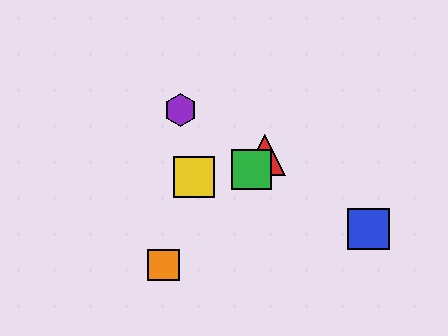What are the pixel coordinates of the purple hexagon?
The purple hexagon is at (180, 110).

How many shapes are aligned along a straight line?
3 shapes (the red triangle, the green square, the orange square) are aligned along a straight line.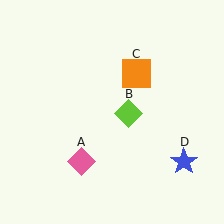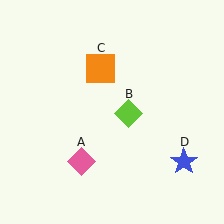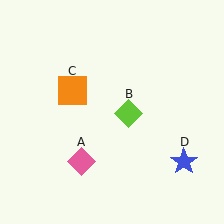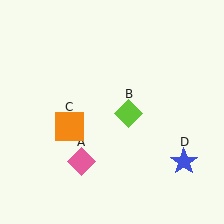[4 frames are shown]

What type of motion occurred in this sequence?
The orange square (object C) rotated counterclockwise around the center of the scene.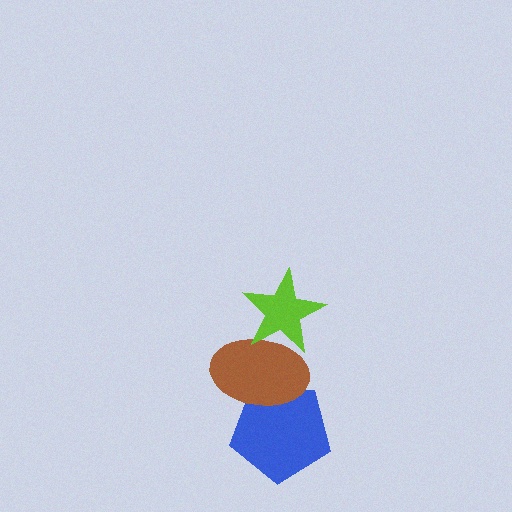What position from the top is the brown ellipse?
The brown ellipse is 2nd from the top.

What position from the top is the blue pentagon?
The blue pentagon is 3rd from the top.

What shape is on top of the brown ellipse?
The lime star is on top of the brown ellipse.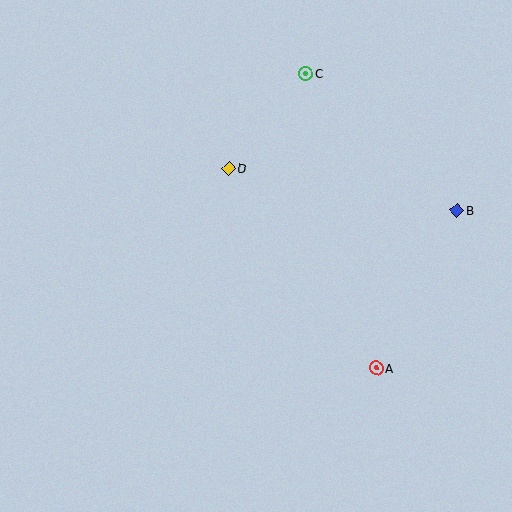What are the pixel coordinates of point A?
Point A is at (376, 368).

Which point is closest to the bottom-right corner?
Point A is closest to the bottom-right corner.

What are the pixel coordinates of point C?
Point C is at (306, 74).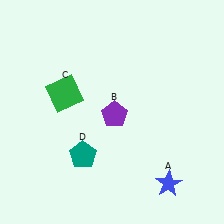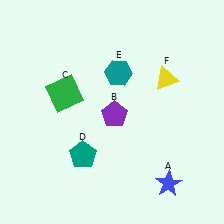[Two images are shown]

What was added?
A teal hexagon (E), a yellow triangle (F) were added in Image 2.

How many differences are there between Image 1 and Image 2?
There are 2 differences between the two images.